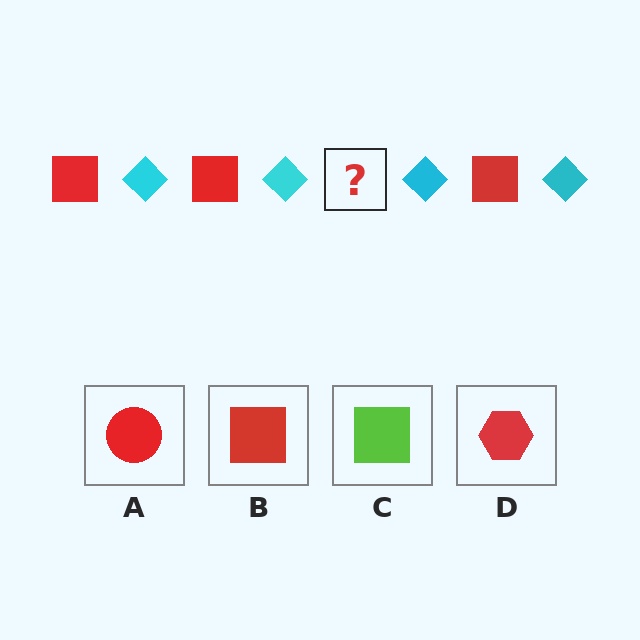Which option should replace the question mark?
Option B.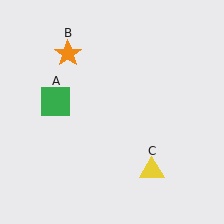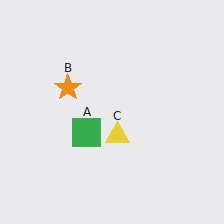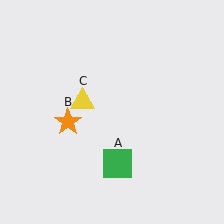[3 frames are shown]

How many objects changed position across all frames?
3 objects changed position: green square (object A), orange star (object B), yellow triangle (object C).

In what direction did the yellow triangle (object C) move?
The yellow triangle (object C) moved up and to the left.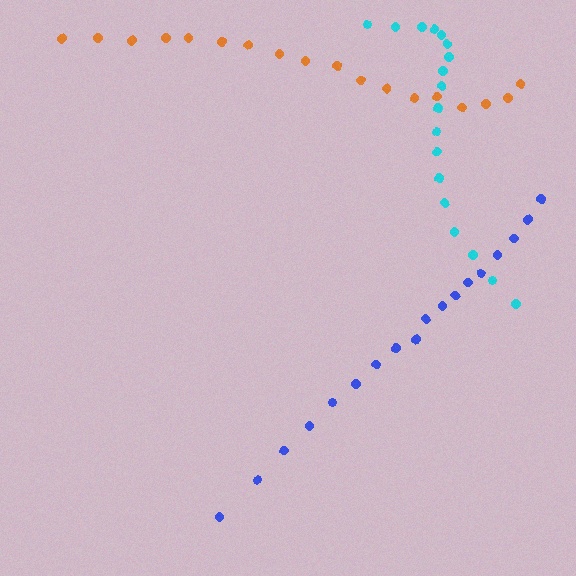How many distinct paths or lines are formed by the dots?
There are 3 distinct paths.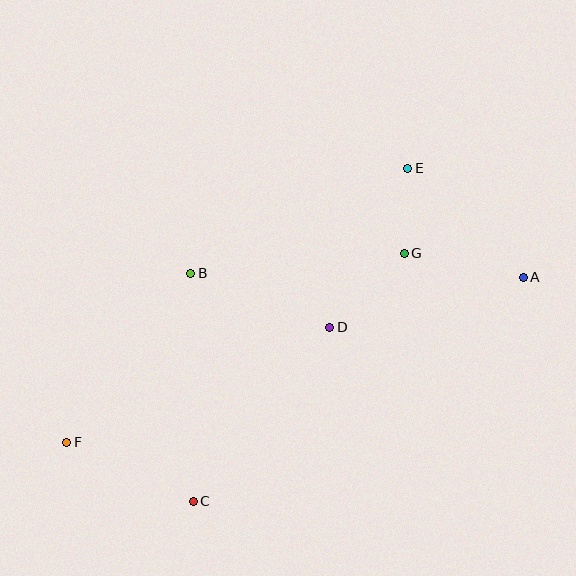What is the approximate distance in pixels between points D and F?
The distance between D and F is approximately 287 pixels.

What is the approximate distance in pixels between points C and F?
The distance between C and F is approximately 140 pixels.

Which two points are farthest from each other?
Points A and F are farthest from each other.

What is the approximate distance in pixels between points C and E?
The distance between C and E is approximately 396 pixels.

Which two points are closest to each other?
Points E and G are closest to each other.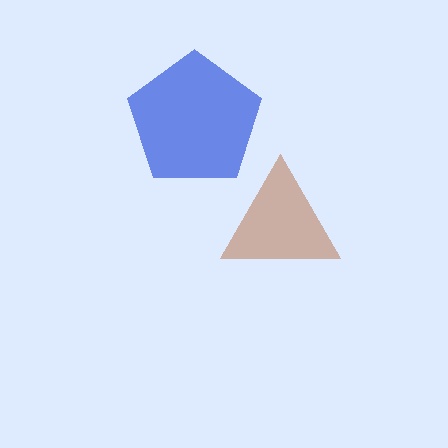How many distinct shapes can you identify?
There are 2 distinct shapes: a blue pentagon, a brown triangle.